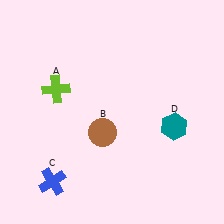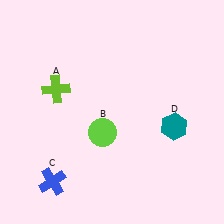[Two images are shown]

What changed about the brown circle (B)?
In Image 1, B is brown. In Image 2, it changed to lime.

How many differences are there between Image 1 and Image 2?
There is 1 difference between the two images.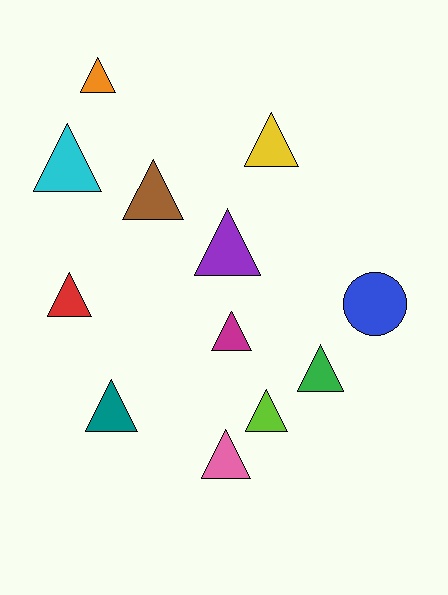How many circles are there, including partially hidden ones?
There is 1 circle.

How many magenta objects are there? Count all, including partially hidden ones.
There is 1 magenta object.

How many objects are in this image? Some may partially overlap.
There are 12 objects.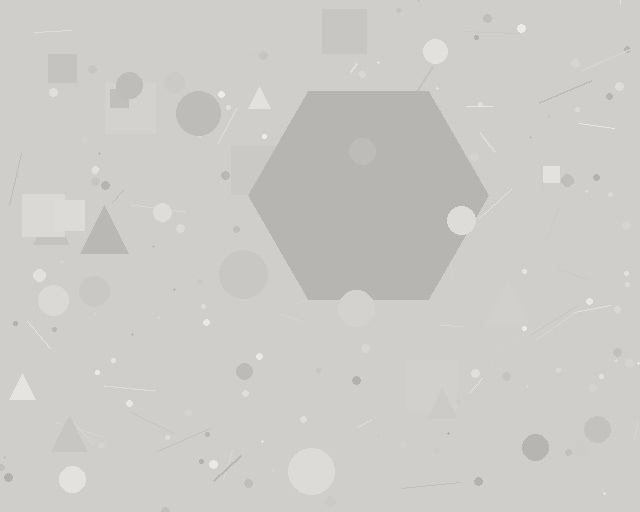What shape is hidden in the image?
A hexagon is hidden in the image.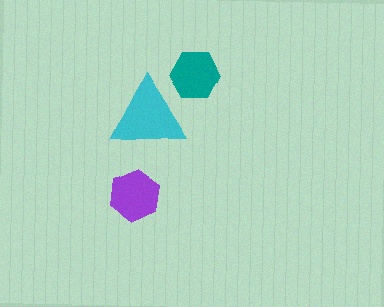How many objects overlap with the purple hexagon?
0 objects overlap with the purple hexagon.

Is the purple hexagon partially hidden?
No, no other shape covers it.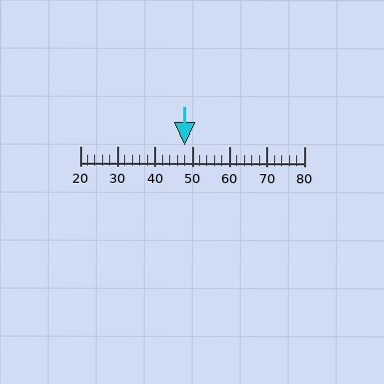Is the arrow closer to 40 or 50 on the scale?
The arrow is closer to 50.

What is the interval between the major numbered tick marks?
The major tick marks are spaced 10 units apart.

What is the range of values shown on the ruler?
The ruler shows values from 20 to 80.